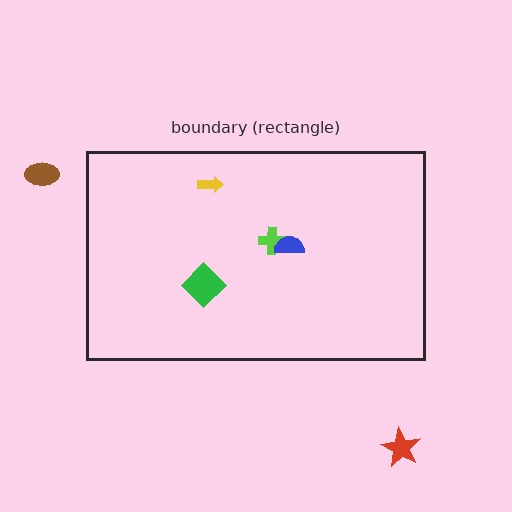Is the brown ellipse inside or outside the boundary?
Outside.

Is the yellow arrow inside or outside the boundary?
Inside.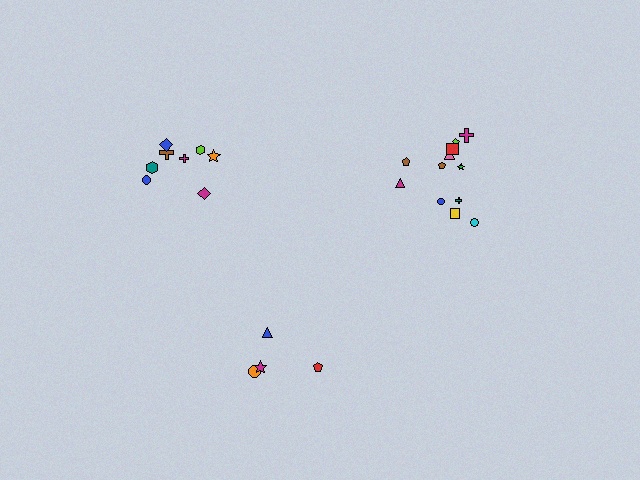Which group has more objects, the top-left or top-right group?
The top-right group.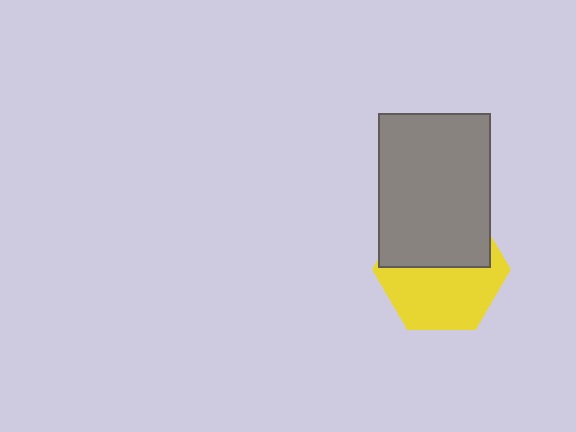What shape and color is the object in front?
The object in front is a gray rectangle.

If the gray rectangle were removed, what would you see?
You would see the complete yellow hexagon.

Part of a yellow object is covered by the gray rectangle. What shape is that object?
It is a hexagon.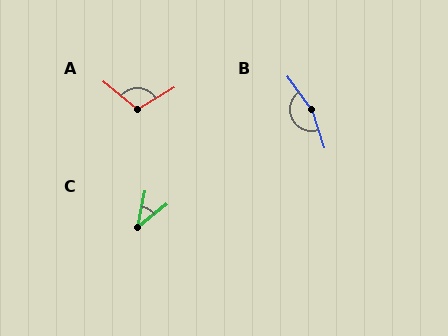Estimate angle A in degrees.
Approximately 110 degrees.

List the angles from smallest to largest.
C (40°), A (110°), B (162°).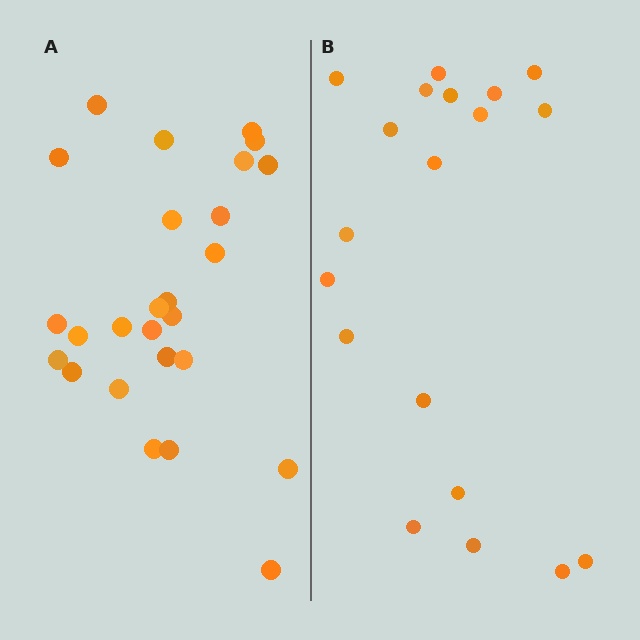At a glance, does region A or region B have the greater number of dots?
Region A (the left region) has more dots.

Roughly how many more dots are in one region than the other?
Region A has roughly 8 or so more dots than region B.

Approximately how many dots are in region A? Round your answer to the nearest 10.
About 30 dots. (The exact count is 26, which rounds to 30.)